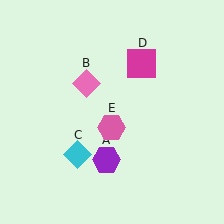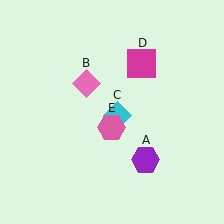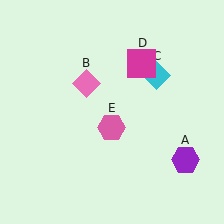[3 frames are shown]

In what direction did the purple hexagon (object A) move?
The purple hexagon (object A) moved right.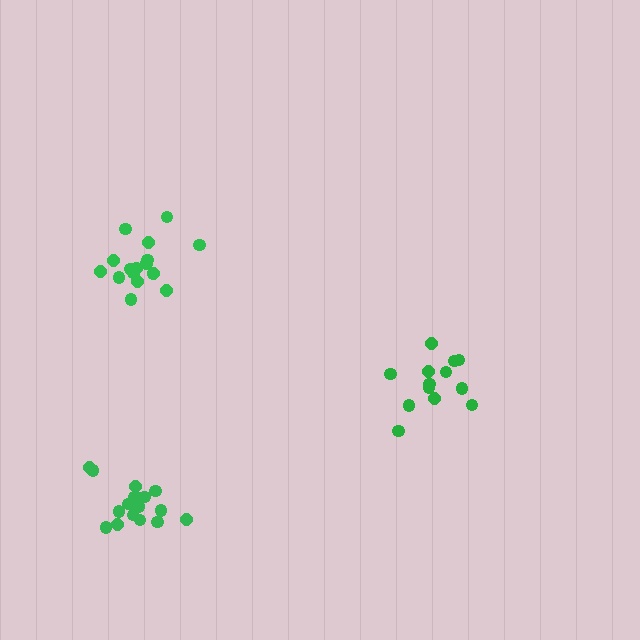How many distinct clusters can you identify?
There are 3 distinct clusters.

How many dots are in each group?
Group 1: 13 dots, Group 2: 17 dots, Group 3: 17 dots (47 total).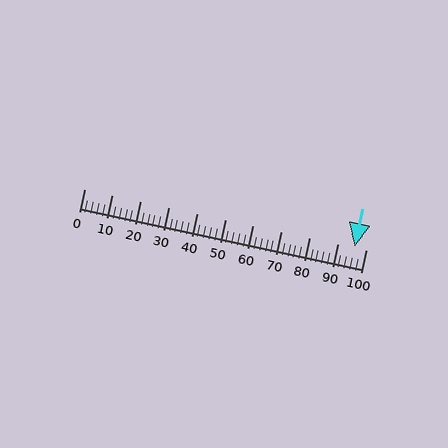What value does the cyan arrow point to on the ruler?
The cyan arrow points to approximately 96.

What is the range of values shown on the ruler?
The ruler shows values from 0 to 100.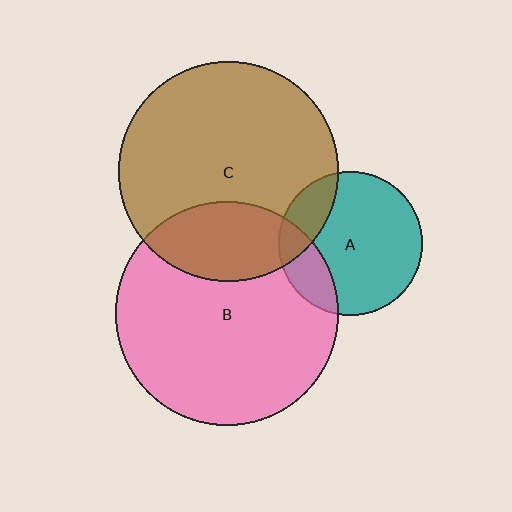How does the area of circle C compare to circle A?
Approximately 2.3 times.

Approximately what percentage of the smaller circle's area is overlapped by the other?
Approximately 20%.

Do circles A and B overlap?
Yes.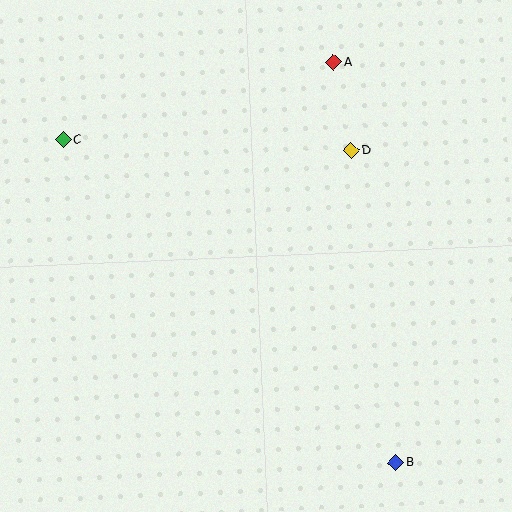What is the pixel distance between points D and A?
The distance between D and A is 90 pixels.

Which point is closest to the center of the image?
Point D at (351, 151) is closest to the center.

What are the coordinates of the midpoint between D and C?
The midpoint between D and C is at (207, 145).